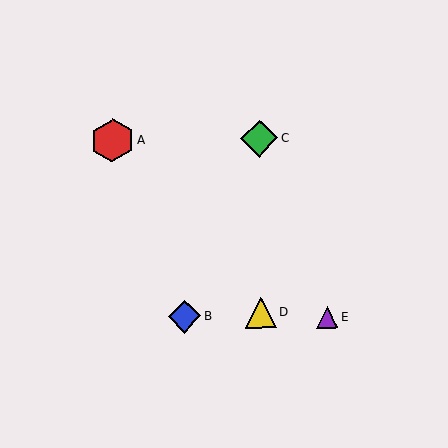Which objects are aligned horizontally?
Objects A, C are aligned horizontally.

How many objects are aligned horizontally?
2 objects (A, C) are aligned horizontally.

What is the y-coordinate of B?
Object B is at y≈316.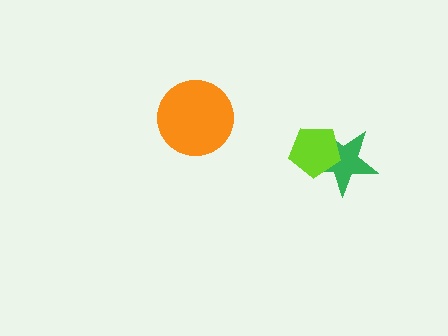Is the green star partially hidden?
Yes, it is partially covered by another shape.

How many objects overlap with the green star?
1 object overlaps with the green star.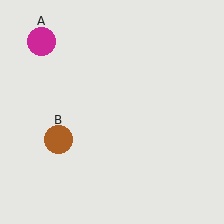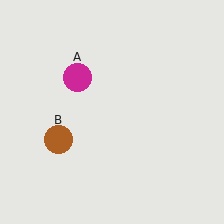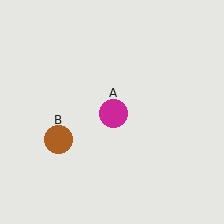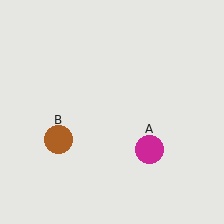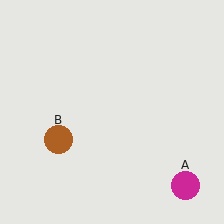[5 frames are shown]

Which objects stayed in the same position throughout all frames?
Brown circle (object B) remained stationary.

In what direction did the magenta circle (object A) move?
The magenta circle (object A) moved down and to the right.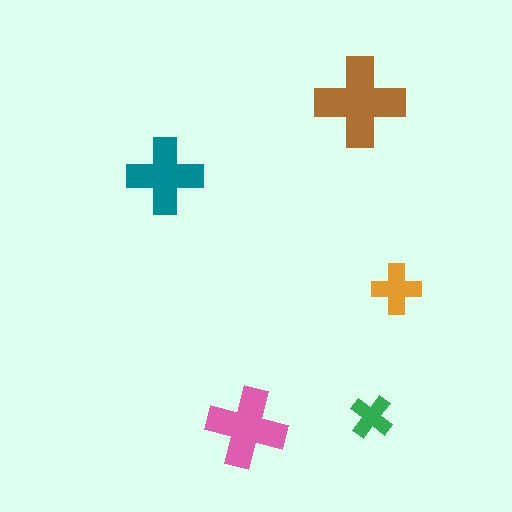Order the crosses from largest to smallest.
the brown one, the pink one, the teal one, the orange one, the green one.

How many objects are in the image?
There are 5 objects in the image.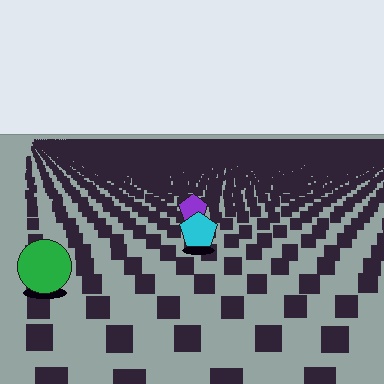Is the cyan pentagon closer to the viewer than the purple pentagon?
Yes. The cyan pentagon is closer — you can tell from the texture gradient: the ground texture is coarser near it.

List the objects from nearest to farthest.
From nearest to farthest: the green circle, the cyan pentagon, the purple pentagon.